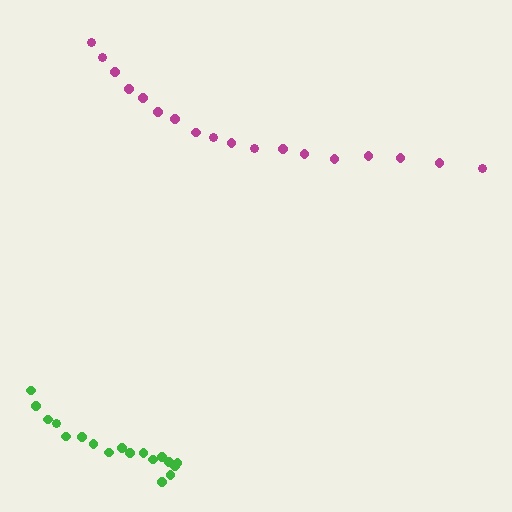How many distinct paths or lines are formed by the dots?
There are 2 distinct paths.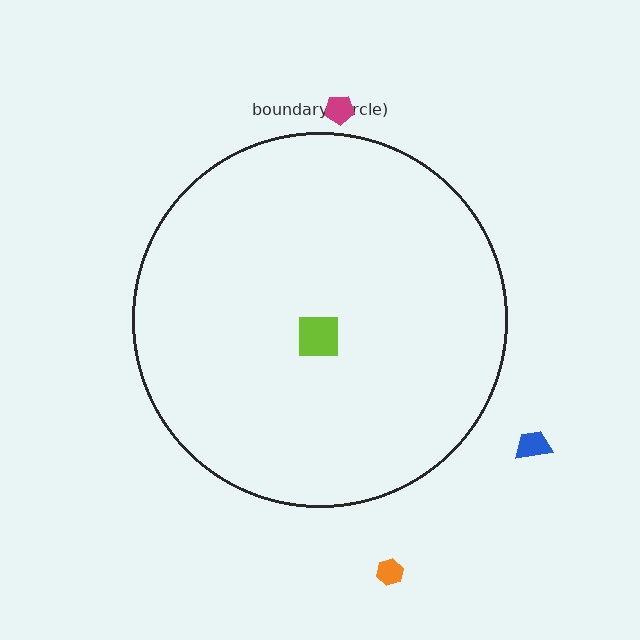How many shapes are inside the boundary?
1 inside, 3 outside.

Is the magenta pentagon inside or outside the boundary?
Outside.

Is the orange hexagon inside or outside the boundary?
Outside.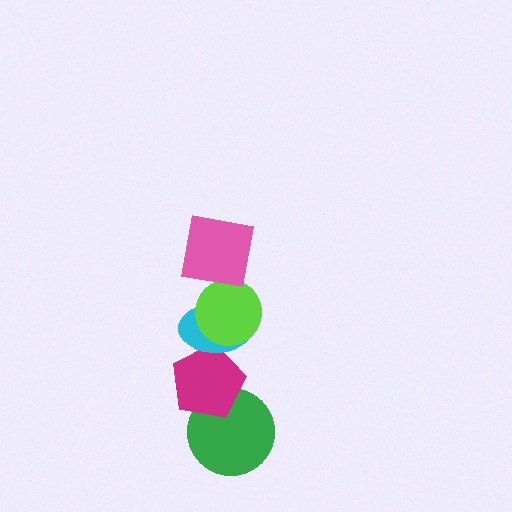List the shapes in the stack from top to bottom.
From top to bottom: the pink square, the lime circle, the cyan ellipse, the magenta pentagon, the green circle.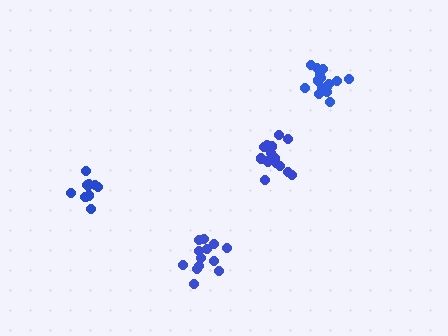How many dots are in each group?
Group 1: 10 dots, Group 2: 16 dots, Group 3: 16 dots, Group 4: 13 dots (55 total).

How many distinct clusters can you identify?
There are 4 distinct clusters.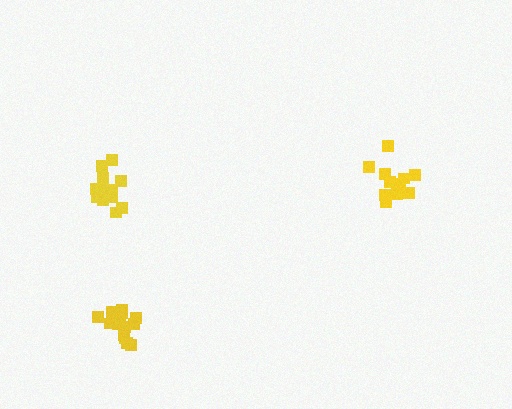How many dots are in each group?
Group 1: 14 dots, Group 2: 12 dots, Group 3: 14 dots (40 total).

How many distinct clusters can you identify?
There are 3 distinct clusters.